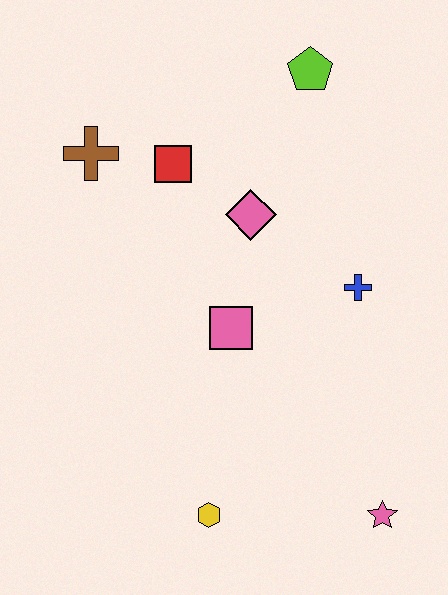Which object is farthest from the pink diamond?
The pink star is farthest from the pink diamond.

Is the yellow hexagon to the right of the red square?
Yes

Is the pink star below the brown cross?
Yes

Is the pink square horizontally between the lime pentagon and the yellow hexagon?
Yes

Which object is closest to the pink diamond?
The red square is closest to the pink diamond.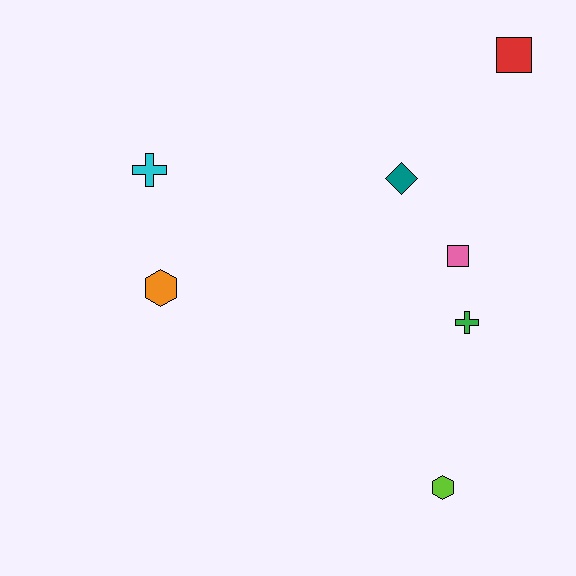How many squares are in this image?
There are 2 squares.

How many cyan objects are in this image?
There is 1 cyan object.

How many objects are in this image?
There are 7 objects.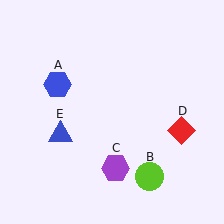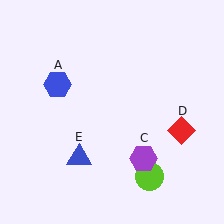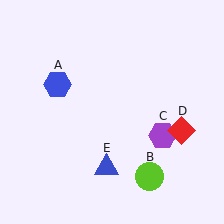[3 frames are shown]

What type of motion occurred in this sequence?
The purple hexagon (object C), blue triangle (object E) rotated counterclockwise around the center of the scene.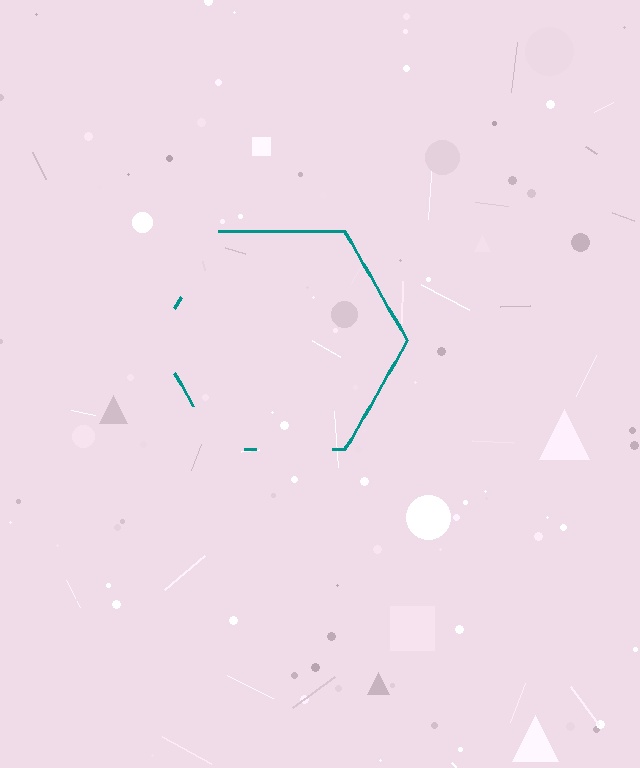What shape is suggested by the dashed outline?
The dashed outline suggests a hexagon.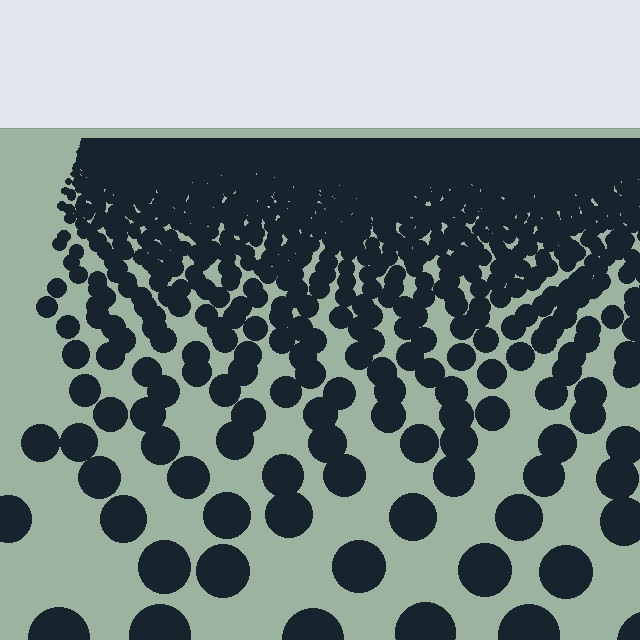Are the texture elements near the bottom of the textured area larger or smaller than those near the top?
Larger. Near the bottom, elements are closer to the viewer and appear at a bigger on-screen size.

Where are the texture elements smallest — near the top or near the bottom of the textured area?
Near the top.